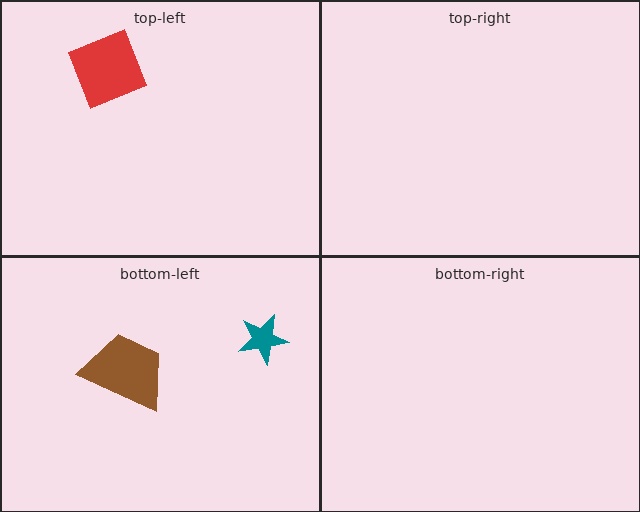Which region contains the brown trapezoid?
The bottom-left region.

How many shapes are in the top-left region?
1.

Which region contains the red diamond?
The top-left region.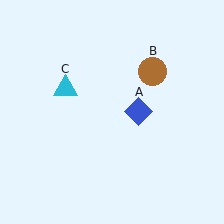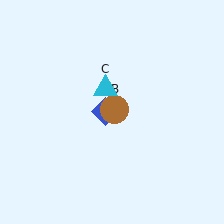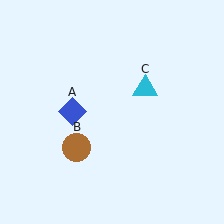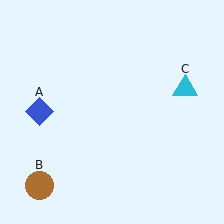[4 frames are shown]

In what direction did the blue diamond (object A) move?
The blue diamond (object A) moved left.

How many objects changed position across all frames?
3 objects changed position: blue diamond (object A), brown circle (object B), cyan triangle (object C).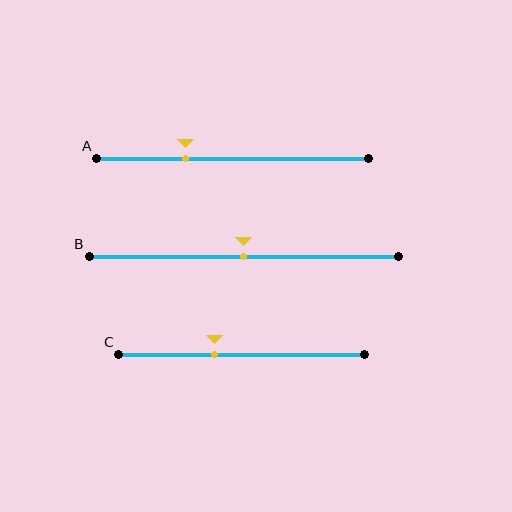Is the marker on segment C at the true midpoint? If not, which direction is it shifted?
No, the marker on segment C is shifted to the left by about 11% of the segment length.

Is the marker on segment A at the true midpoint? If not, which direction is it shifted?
No, the marker on segment A is shifted to the left by about 17% of the segment length.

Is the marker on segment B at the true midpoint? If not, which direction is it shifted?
Yes, the marker on segment B is at the true midpoint.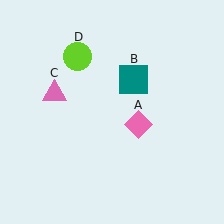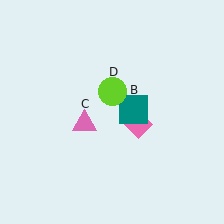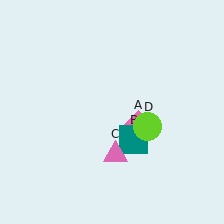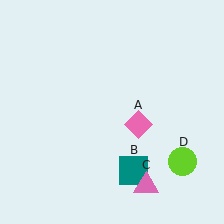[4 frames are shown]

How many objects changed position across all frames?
3 objects changed position: teal square (object B), pink triangle (object C), lime circle (object D).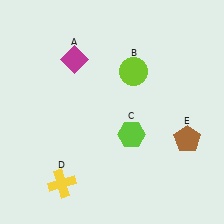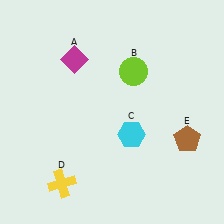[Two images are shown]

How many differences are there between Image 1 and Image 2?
There is 1 difference between the two images.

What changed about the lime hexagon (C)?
In Image 1, C is lime. In Image 2, it changed to cyan.